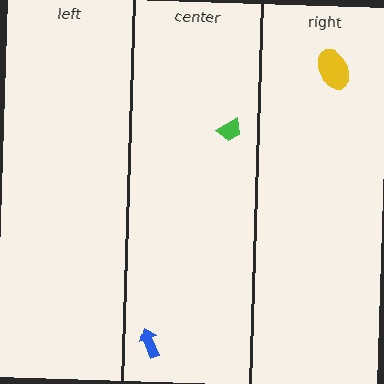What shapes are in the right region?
The yellow ellipse.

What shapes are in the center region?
The blue arrow, the green trapezoid.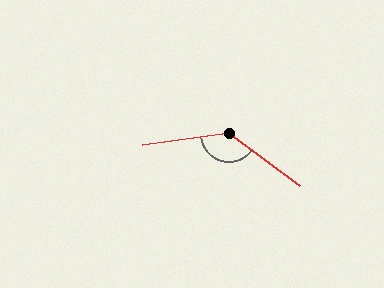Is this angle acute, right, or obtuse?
It is obtuse.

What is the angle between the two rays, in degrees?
Approximately 136 degrees.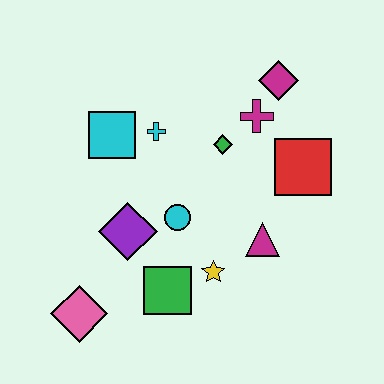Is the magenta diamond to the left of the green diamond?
No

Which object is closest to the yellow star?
The green square is closest to the yellow star.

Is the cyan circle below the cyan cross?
Yes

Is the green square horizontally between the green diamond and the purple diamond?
Yes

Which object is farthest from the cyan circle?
The magenta diamond is farthest from the cyan circle.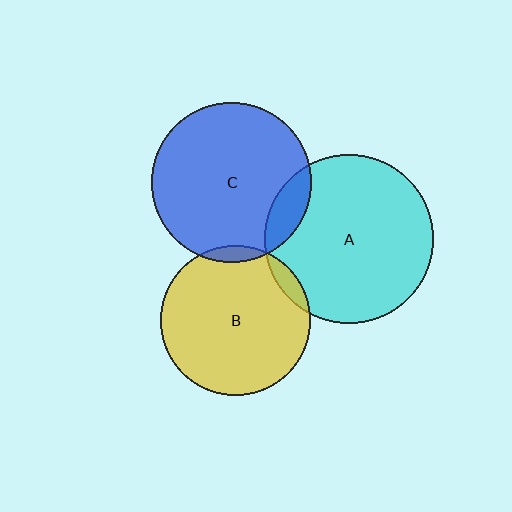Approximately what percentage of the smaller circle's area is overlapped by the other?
Approximately 10%.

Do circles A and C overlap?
Yes.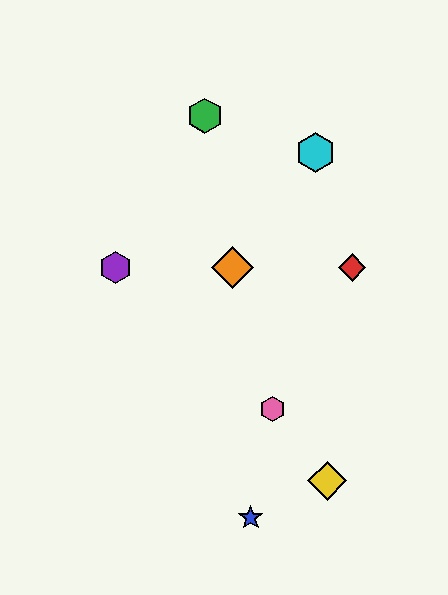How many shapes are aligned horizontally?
3 shapes (the red diamond, the purple hexagon, the orange diamond) are aligned horizontally.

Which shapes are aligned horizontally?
The red diamond, the purple hexagon, the orange diamond are aligned horizontally.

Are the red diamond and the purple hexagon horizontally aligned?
Yes, both are at y≈268.